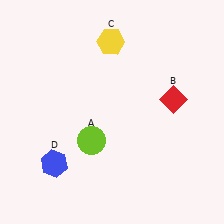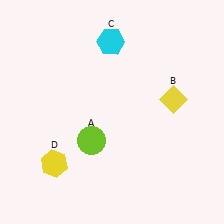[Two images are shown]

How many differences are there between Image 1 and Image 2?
There are 3 differences between the two images.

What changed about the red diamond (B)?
In Image 1, B is red. In Image 2, it changed to yellow.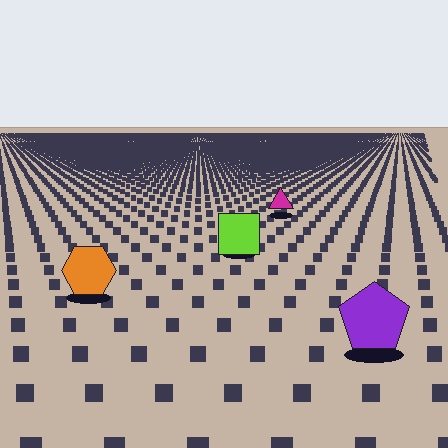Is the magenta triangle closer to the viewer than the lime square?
No. The lime square is closer — you can tell from the texture gradient: the ground texture is coarser near it.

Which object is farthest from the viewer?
The magenta triangle is farthest from the viewer. It appears smaller and the ground texture around it is denser.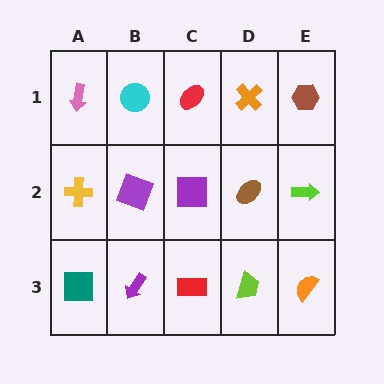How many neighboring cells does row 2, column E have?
3.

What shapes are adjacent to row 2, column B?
A cyan circle (row 1, column B), a purple arrow (row 3, column B), a yellow cross (row 2, column A), a purple square (row 2, column C).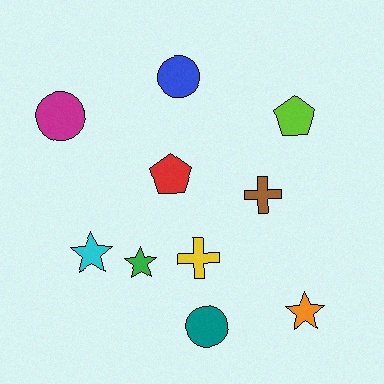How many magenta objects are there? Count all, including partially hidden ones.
There is 1 magenta object.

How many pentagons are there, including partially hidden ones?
There are 2 pentagons.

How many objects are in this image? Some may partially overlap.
There are 10 objects.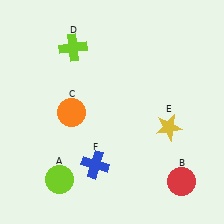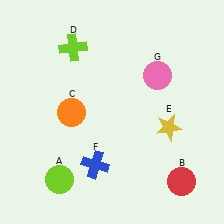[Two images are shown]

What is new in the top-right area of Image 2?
A pink circle (G) was added in the top-right area of Image 2.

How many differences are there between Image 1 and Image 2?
There is 1 difference between the two images.